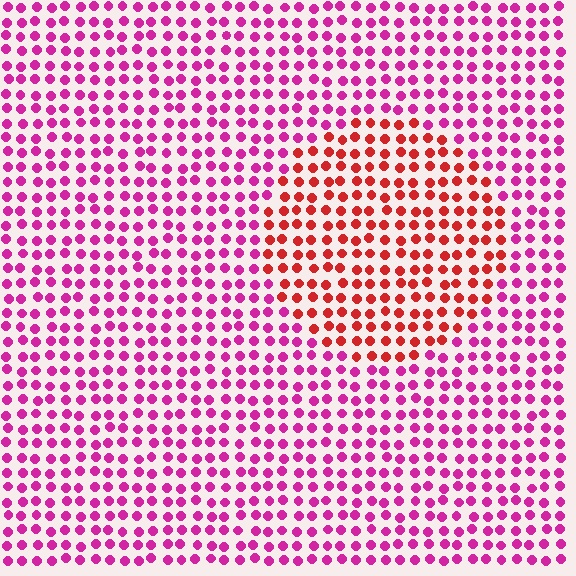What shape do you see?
I see a circle.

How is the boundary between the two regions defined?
The boundary is defined purely by a slight shift in hue (about 43 degrees). Spacing, size, and orientation are identical on both sides.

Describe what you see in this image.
The image is filled with small magenta elements in a uniform arrangement. A circle-shaped region is visible where the elements are tinted to a slightly different hue, forming a subtle color boundary.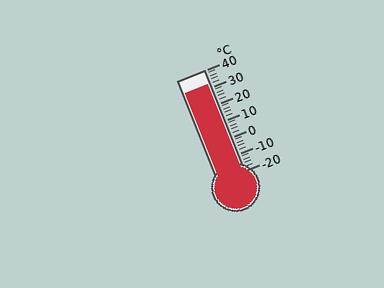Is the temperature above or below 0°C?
The temperature is above 0°C.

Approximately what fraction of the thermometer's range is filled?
The thermometer is filled to approximately 85% of its range.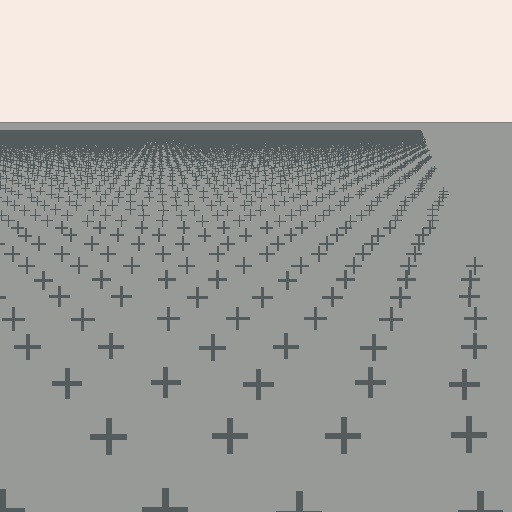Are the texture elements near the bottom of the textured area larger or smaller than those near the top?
Larger. Near the bottom, elements are closer to the viewer and appear at a bigger on-screen size.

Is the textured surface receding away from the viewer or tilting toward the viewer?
The surface is receding away from the viewer. Texture elements get smaller and denser toward the top.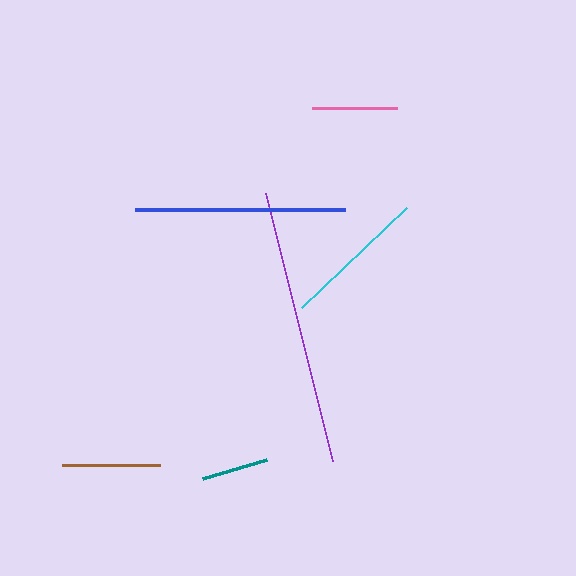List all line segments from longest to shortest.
From longest to shortest: purple, blue, cyan, brown, pink, teal.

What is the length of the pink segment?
The pink segment is approximately 85 pixels long.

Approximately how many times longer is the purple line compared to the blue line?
The purple line is approximately 1.3 times the length of the blue line.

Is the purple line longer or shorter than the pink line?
The purple line is longer than the pink line.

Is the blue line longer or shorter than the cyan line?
The blue line is longer than the cyan line.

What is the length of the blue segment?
The blue segment is approximately 210 pixels long.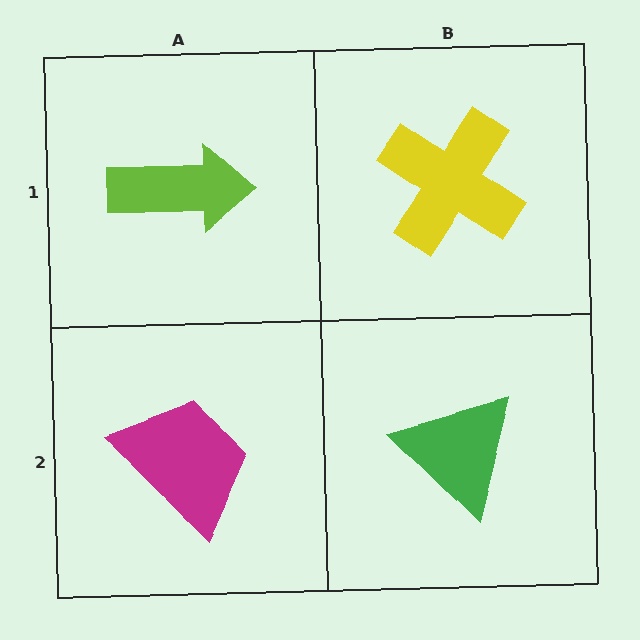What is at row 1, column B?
A yellow cross.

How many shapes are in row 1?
2 shapes.